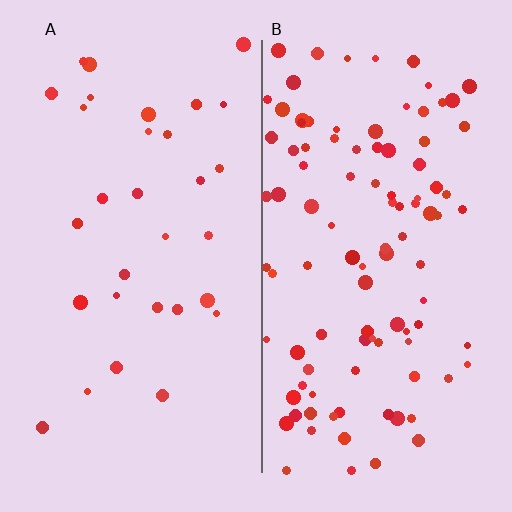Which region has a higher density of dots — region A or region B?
B (the right).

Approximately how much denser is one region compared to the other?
Approximately 3.3× — region B over region A.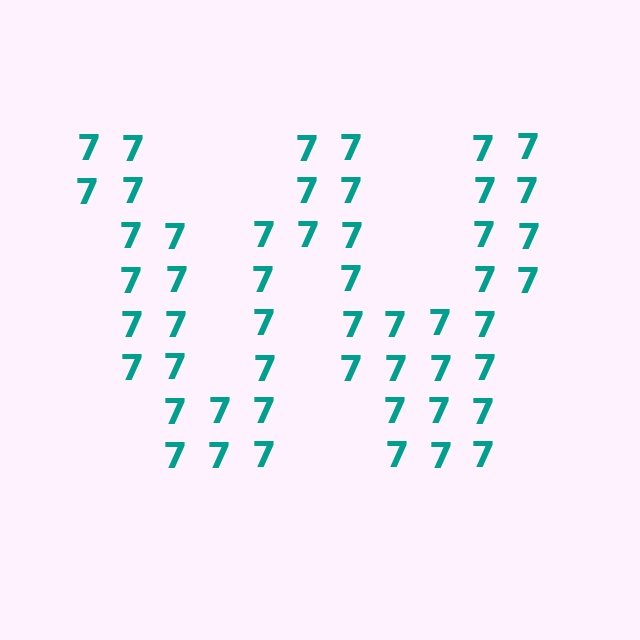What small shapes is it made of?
It is made of small digit 7's.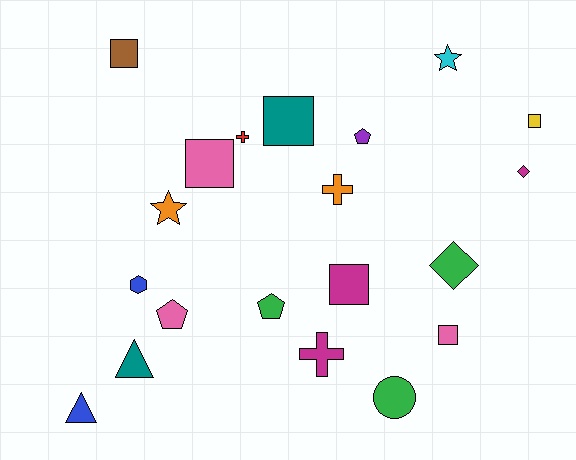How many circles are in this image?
There is 1 circle.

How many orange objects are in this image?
There are 2 orange objects.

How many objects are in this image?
There are 20 objects.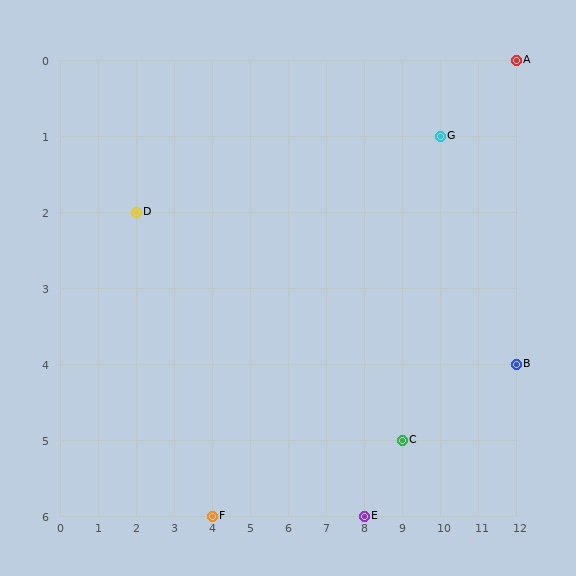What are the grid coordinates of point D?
Point D is at grid coordinates (2, 2).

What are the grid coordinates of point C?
Point C is at grid coordinates (9, 5).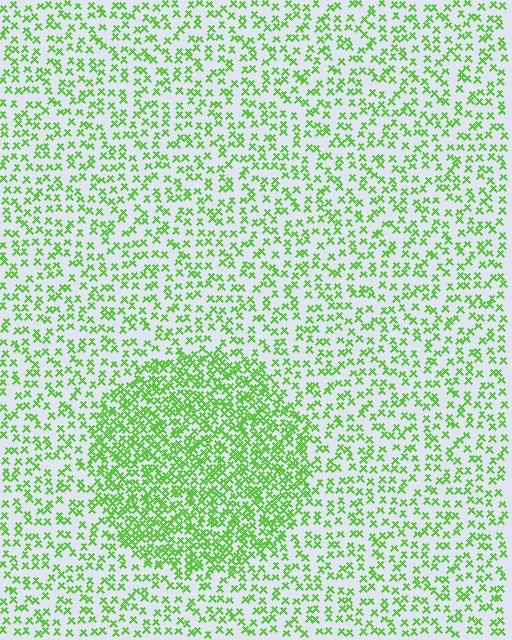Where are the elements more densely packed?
The elements are more densely packed inside the circle boundary.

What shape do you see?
I see a circle.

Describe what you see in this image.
The image contains small lime elements arranged at two different densities. A circle-shaped region is visible where the elements are more densely packed than the surrounding area.